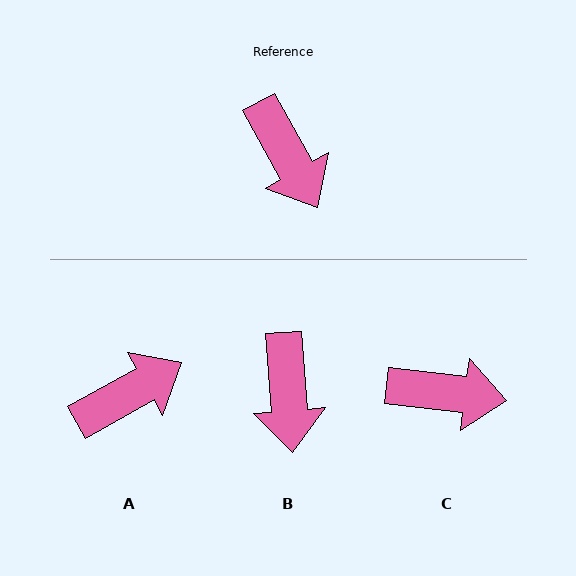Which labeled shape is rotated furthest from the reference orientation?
A, about 91 degrees away.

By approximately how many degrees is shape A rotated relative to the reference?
Approximately 91 degrees counter-clockwise.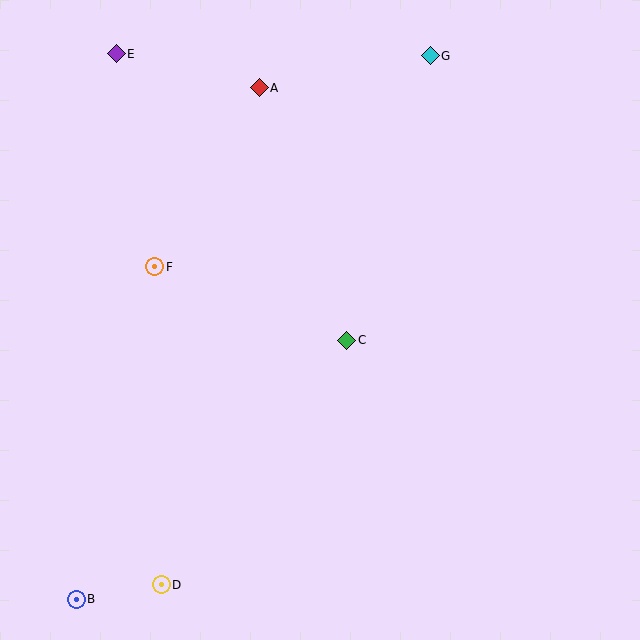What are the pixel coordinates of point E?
Point E is at (116, 54).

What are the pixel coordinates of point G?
Point G is at (430, 56).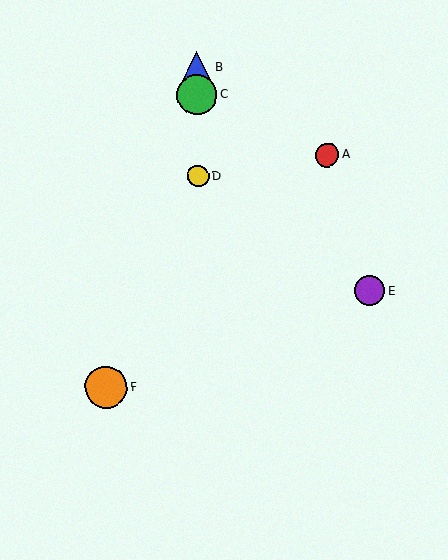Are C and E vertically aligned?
No, C is at x≈197 and E is at x≈370.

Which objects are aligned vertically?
Objects B, C, D are aligned vertically.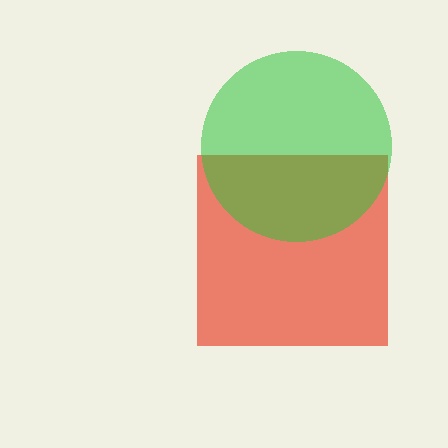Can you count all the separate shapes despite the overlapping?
Yes, there are 2 separate shapes.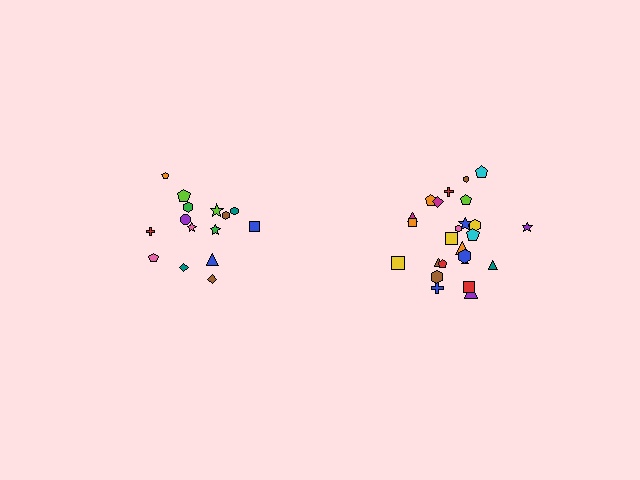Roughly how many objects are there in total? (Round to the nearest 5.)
Roughly 40 objects in total.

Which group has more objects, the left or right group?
The right group.